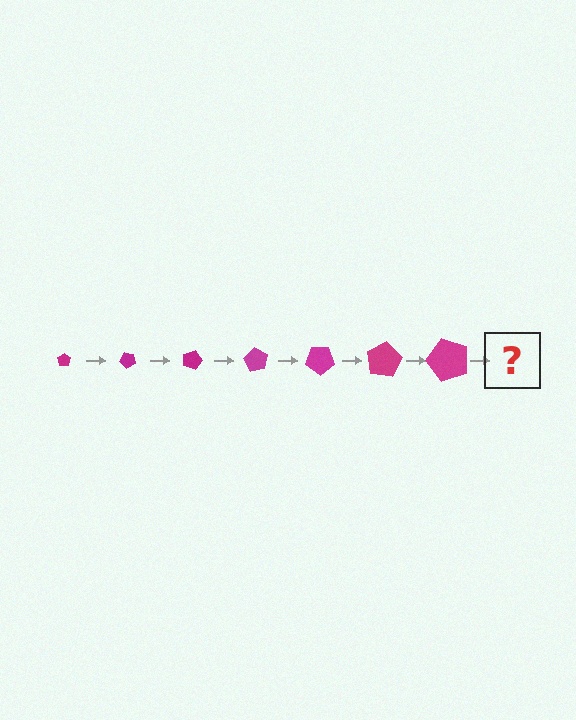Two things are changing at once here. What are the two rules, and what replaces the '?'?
The two rules are that the pentagon grows larger each step and it rotates 45 degrees each step. The '?' should be a pentagon, larger than the previous one and rotated 315 degrees from the start.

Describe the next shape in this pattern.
It should be a pentagon, larger than the previous one and rotated 315 degrees from the start.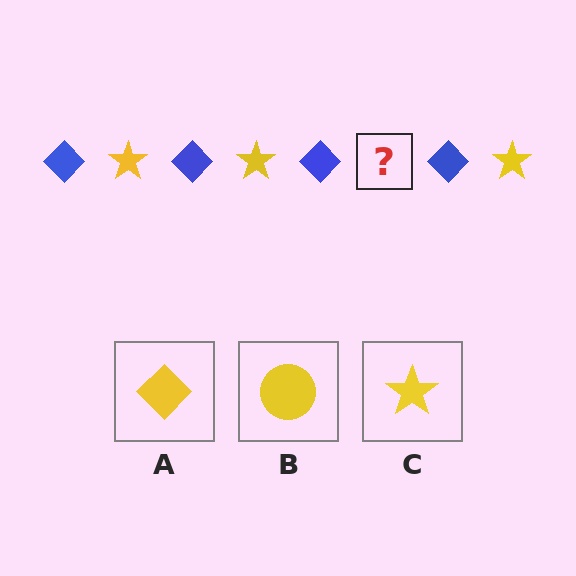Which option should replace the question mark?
Option C.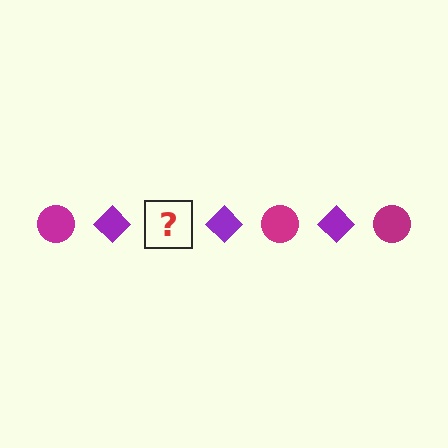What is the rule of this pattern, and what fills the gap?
The rule is that the pattern alternates between magenta circle and purple diamond. The gap should be filled with a magenta circle.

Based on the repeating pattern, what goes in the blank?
The blank should be a magenta circle.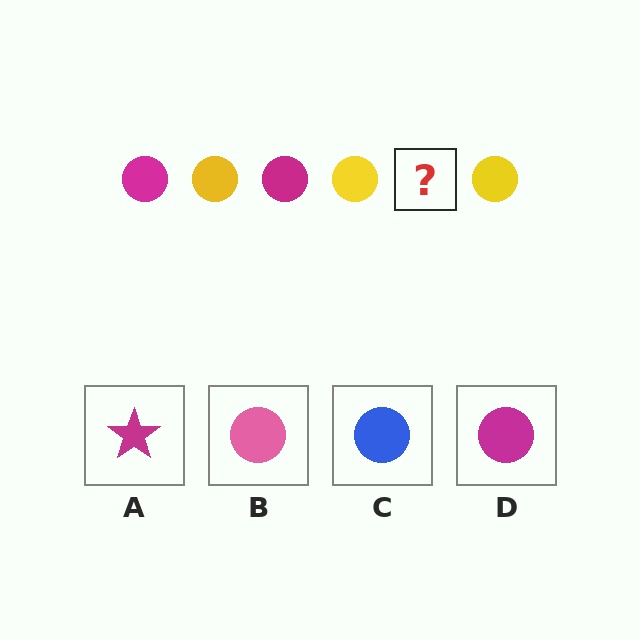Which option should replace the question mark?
Option D.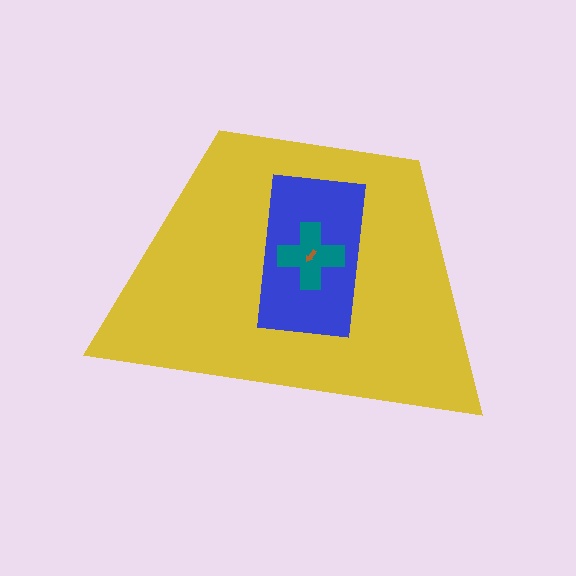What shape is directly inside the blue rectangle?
The teal cross.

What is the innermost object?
The brown arrow.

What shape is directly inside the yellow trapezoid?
The blue rectangle.